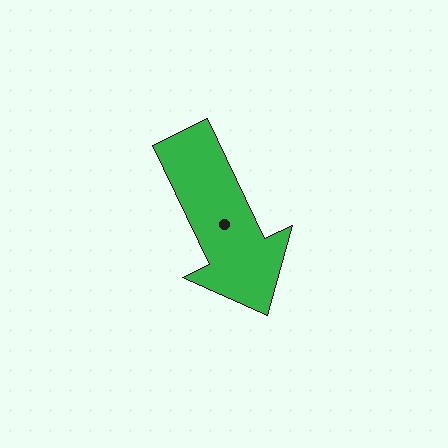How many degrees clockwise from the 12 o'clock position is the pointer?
Approximately 154 degrees.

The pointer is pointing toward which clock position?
Roughly 5 o'clock.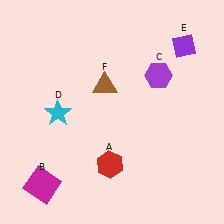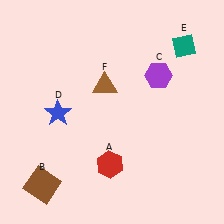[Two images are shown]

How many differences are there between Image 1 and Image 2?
There are 3 differences between the two images.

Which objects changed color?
B changed from magenta to brown. D changed from cyan to blue. E changed from purple to teal.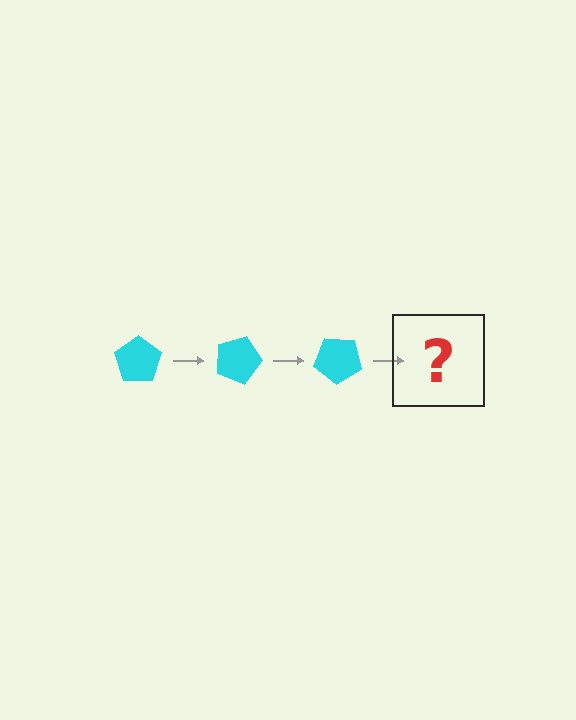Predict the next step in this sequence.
The next step is a cyan pentagon rotated 60 degrees.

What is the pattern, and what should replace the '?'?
The pattern is that the pentagon rotates 20 degrees each step. The '?' should be a cyan pentagon rotated 60 degrees.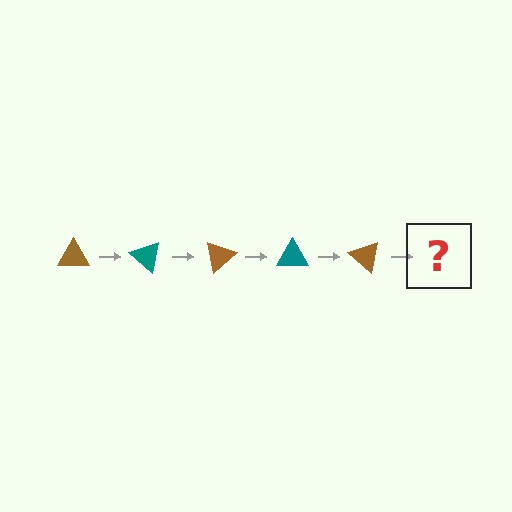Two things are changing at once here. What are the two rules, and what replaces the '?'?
The two rules are that it rotates 40 degrees each step and the color cycles through brown and teal. The '?' should be a teal triangle, rotated 200 degrees from the start.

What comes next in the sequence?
The next element should be a teal triangle, rotated 200 degrees from the start.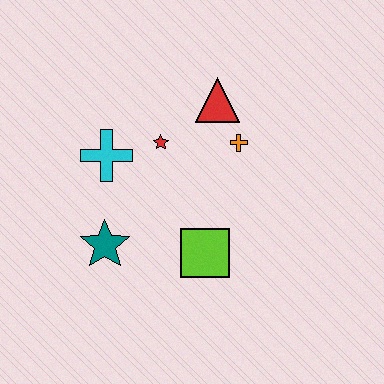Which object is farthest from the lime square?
The red triangle is farthest from the lime square.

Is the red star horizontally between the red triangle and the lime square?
No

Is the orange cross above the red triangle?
No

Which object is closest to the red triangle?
The orange cross is closest to the red triangle.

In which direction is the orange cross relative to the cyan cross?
The orange cross is to the right of the cyan cross.